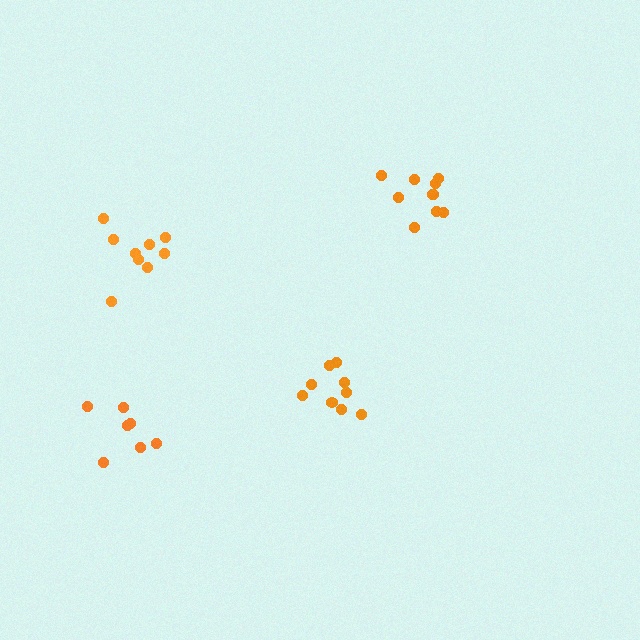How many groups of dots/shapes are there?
There are 4 groups.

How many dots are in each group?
Group 1: 10 dots, Group 2: 9 dots, Group 3: 9 dots, Group 4: 7 dots (35 total).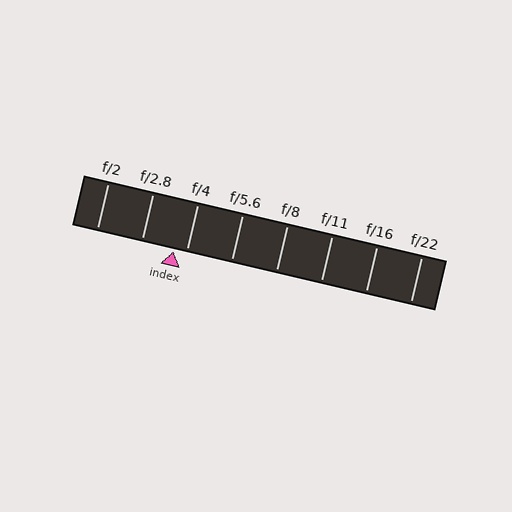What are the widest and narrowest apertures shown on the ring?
The widest aperture shown is f/2 and the narrowest is f/22.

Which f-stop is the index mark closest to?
The index mark is closest to f/4.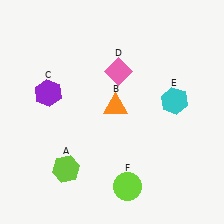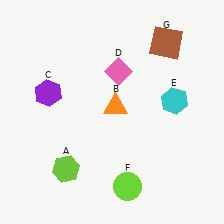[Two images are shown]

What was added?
A brown square (G) was added in Image 2.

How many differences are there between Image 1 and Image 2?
There is 1 difference between the two images.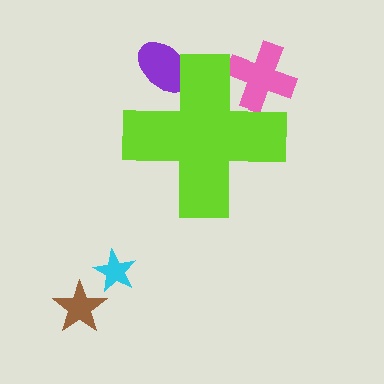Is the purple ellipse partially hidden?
Yes, the purple ellipse is partially hidden behind the lime cross.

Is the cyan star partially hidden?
No, the cyan star is fully visible.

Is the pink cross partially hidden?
Yes, the pink cross is partially hidden behind the lime cross.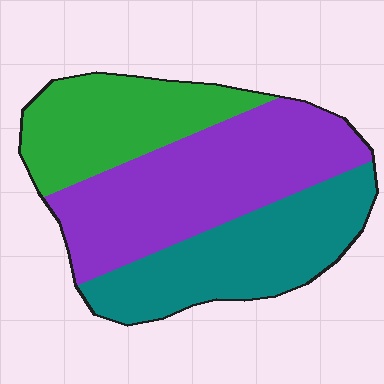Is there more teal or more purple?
Purple.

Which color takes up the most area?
Purple, at roughly 40%.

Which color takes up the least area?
Green, at roughly 25%.